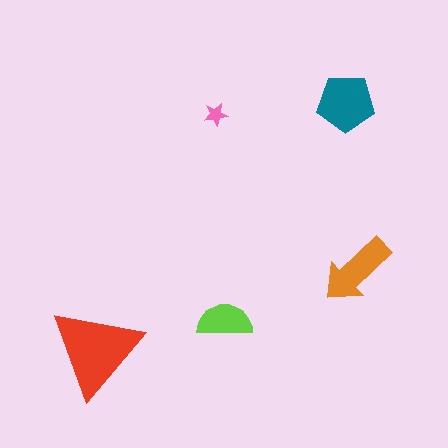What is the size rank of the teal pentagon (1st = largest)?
2nd.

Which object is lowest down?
The red triangle is bottommost.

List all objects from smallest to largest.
The pink star, the lime semicircle, the orange arrow, the teal pentagon, the red triangle.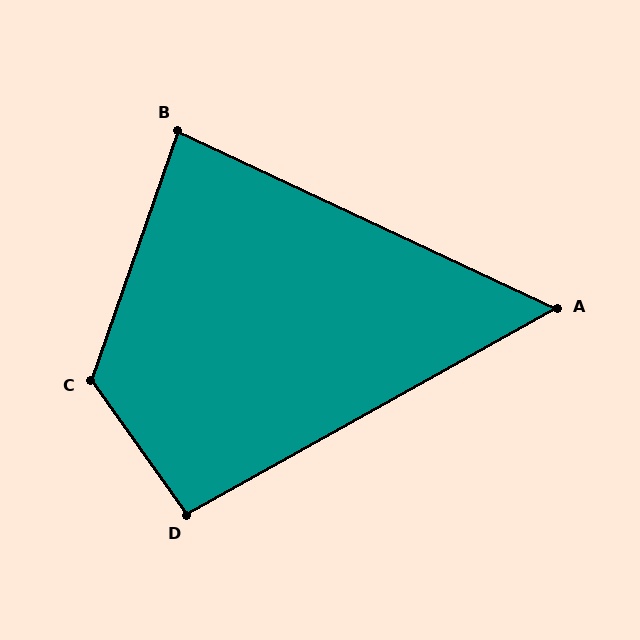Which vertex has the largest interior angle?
C, at approximately 126 degrees.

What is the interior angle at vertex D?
Approximately 96 degrees (obtuse).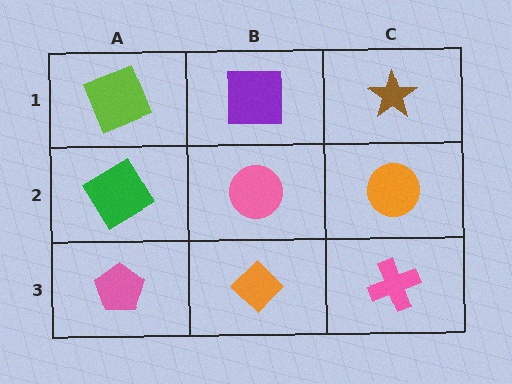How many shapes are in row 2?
3 shapes.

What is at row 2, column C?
An orange circle.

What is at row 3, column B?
An orange diamond.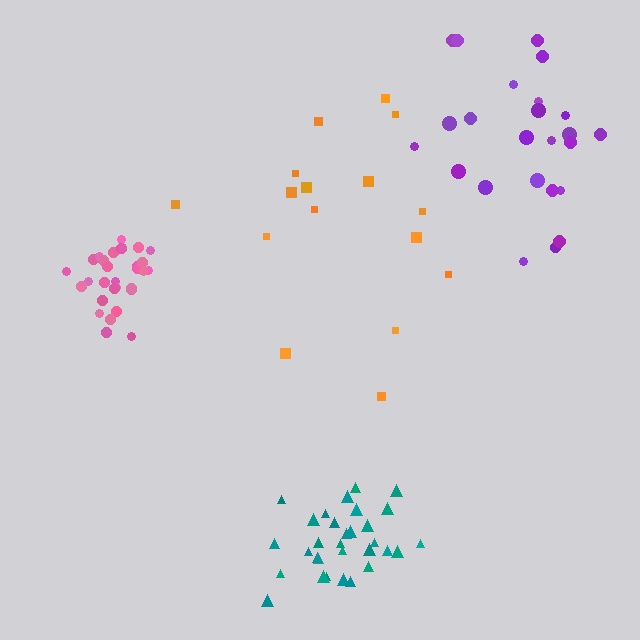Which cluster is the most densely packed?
Pink.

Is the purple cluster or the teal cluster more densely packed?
Teal.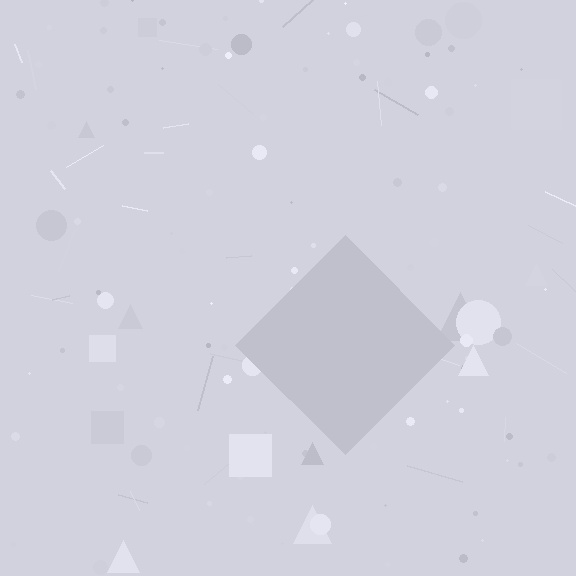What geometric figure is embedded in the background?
A diamond is embedded in the background.